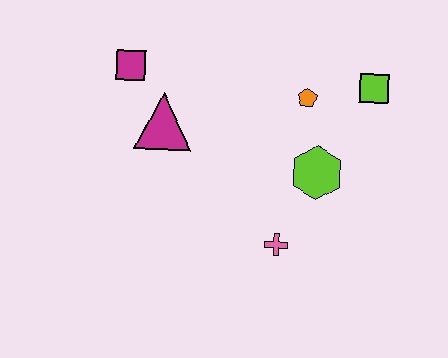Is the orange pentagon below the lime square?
Yes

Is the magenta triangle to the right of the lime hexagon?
No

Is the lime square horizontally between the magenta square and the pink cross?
No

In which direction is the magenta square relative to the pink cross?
The magenta square is above the pink cross.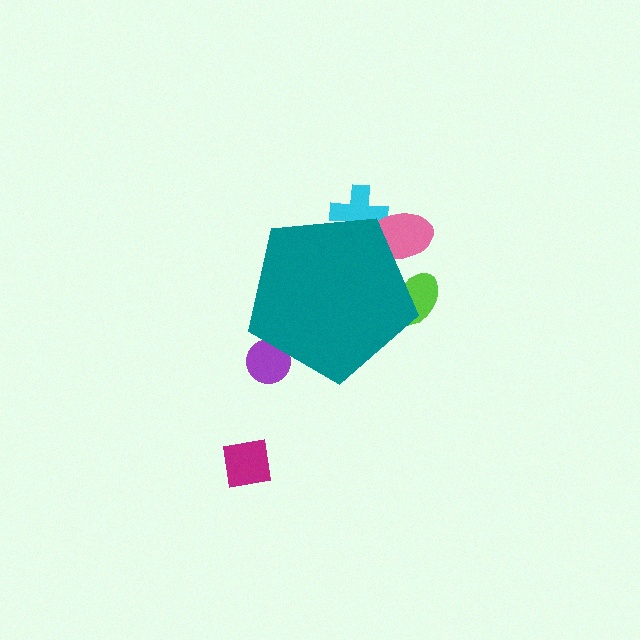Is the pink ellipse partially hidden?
Yes, the pink ellipse is partially hidden behind the teal pentagon.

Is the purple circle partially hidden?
Yes, the purple circle is partially hidden behind the teal pentagon.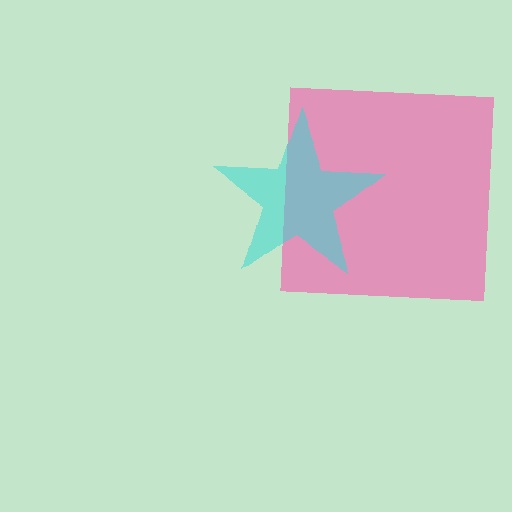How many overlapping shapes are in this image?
There are 2 overlapping shapes in the image.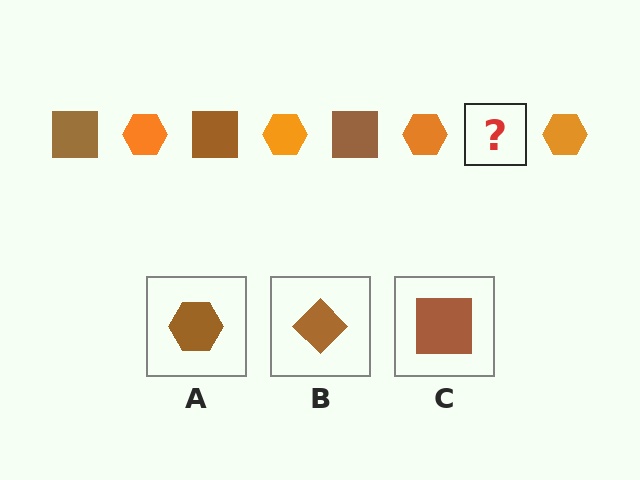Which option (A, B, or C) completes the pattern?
C.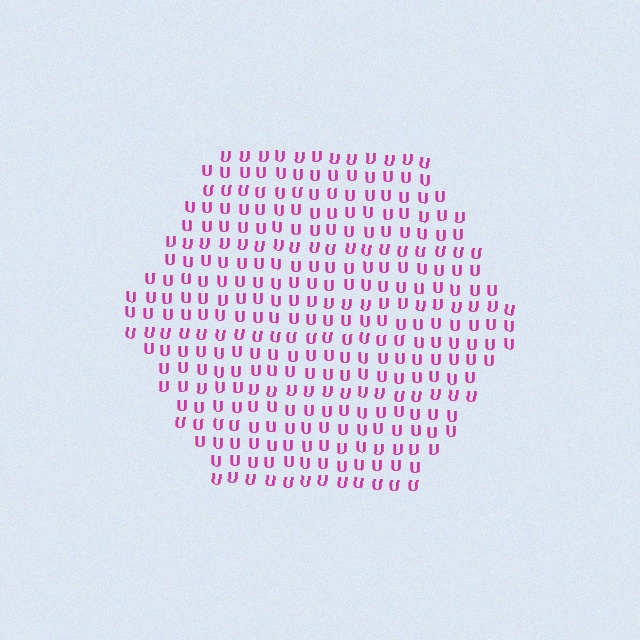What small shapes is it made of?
It is made of small letter U's.